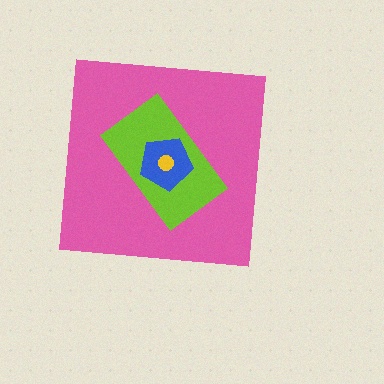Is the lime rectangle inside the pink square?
Yes.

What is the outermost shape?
The pink square.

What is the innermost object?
The yellow circle.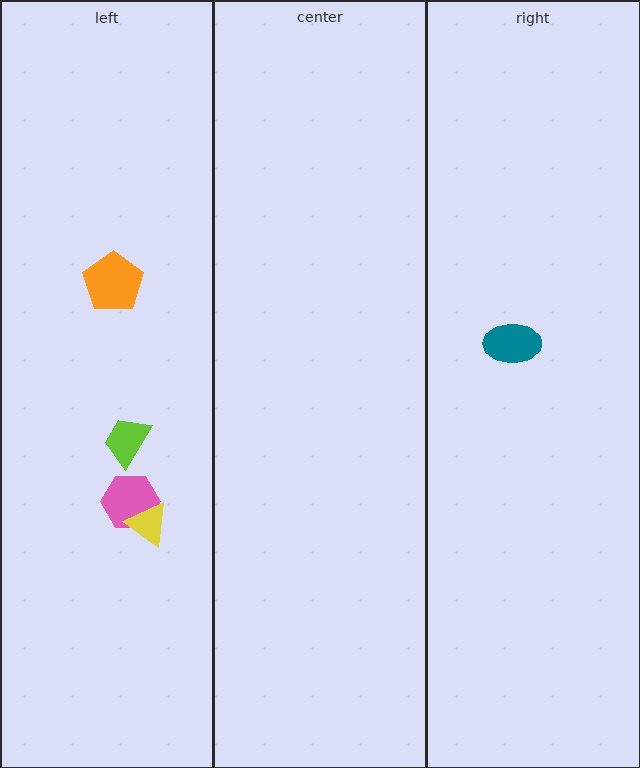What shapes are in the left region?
The lime trapezoid, the orange pentagon, the pink hexagon, the yellow triangle.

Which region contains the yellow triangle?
The left region.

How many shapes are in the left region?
4.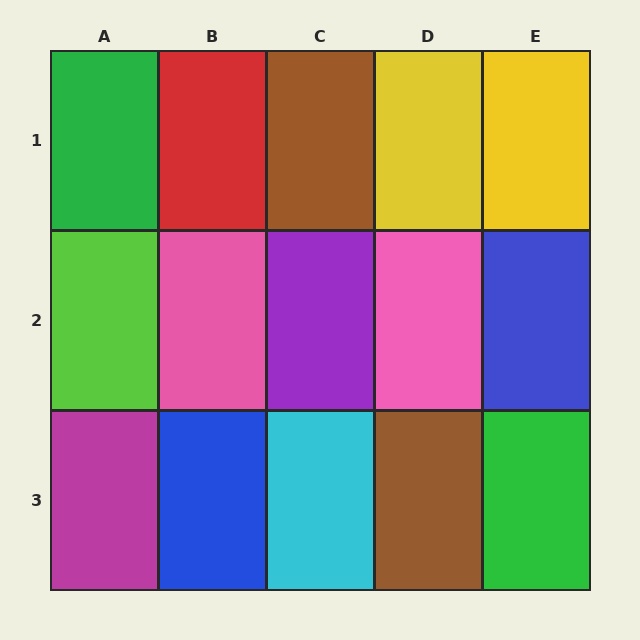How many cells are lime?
1 cell is lime.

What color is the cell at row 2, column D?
Pink.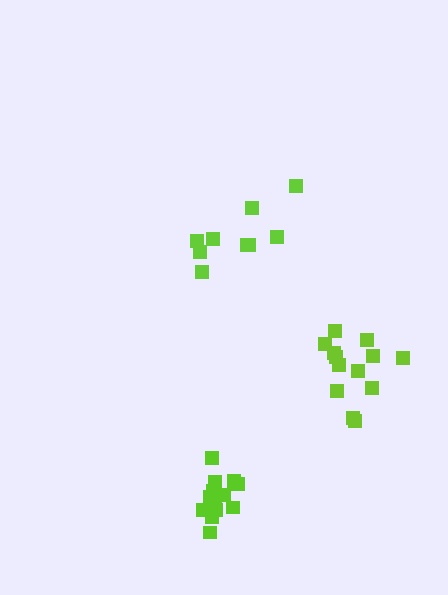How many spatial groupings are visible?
There are 3 spatial groupings.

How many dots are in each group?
Group 1: 13 dots, Group 2: 9 dots, Group 3: 13 dots (35 total).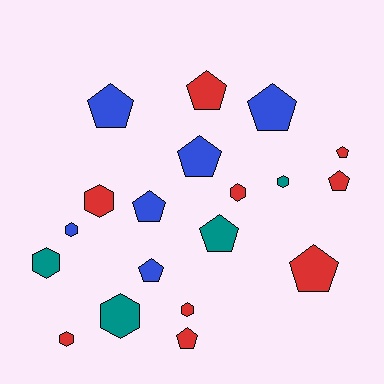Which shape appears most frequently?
Pentagon, with 11 objects.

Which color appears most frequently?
Red, with 9 objects.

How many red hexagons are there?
There are 4 red hexagons.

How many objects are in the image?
There are 19 objects.